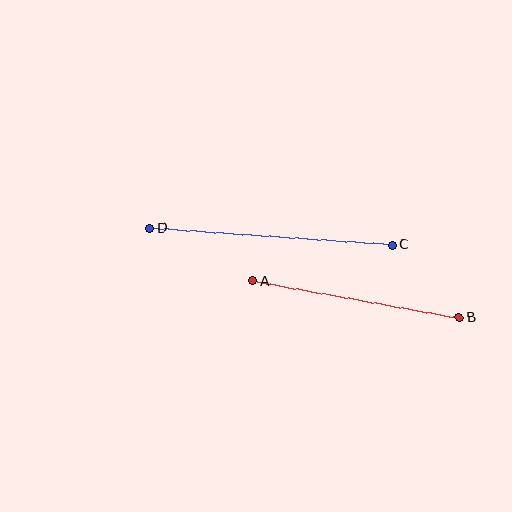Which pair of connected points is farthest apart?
Points C and D are farthest apart.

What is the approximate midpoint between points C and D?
The midpoint is at approximately (271, 237) pixels.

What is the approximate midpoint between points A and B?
The midpoint is at approximately (356, 299) pixels.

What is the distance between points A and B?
The distance is approximately 210 pixels.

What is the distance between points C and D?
The distance is approximately 243 pixels.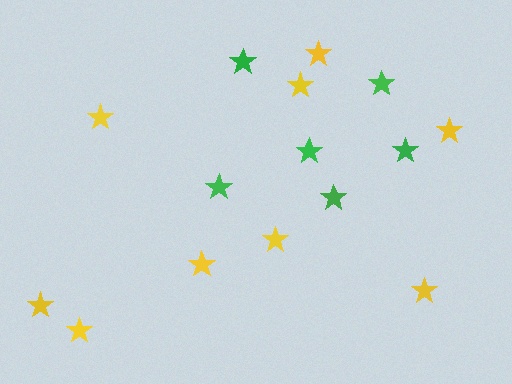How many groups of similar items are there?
There are 2 groups: one group of green stars (6) and one group of yellow stars (9).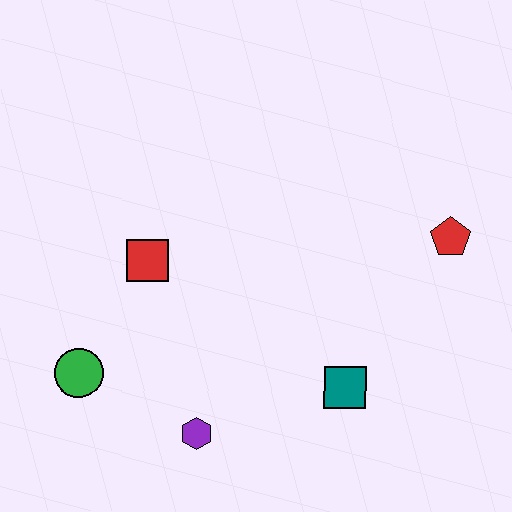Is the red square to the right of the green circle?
Yes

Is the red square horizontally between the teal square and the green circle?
Yes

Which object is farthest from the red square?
The red pentagon is farthest from the red square.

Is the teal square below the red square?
Yes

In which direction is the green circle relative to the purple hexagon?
The green circle is to the left of the purple hexagon.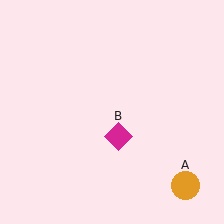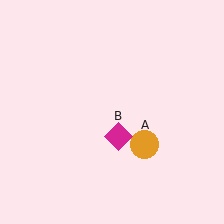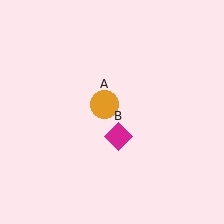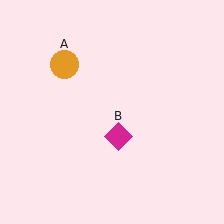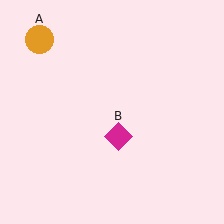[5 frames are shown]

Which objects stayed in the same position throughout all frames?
Magenta diamond (object B) remained stationary.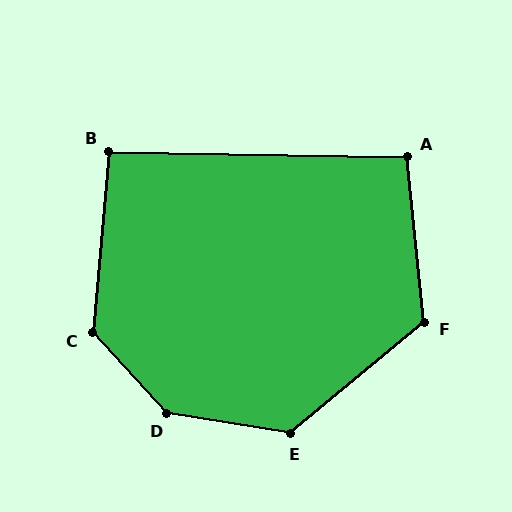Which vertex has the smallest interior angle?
B, at approximately 94 degrees.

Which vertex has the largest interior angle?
D, at approximately 142 degrees.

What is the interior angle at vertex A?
Approximately 97 degrees (obtuse).